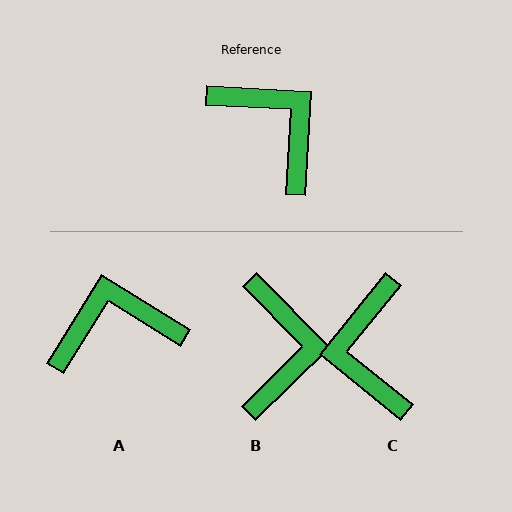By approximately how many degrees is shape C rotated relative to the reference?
Approximately 144 degrees counter-clockwise.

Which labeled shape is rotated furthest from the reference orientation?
C, about 144 degrees away.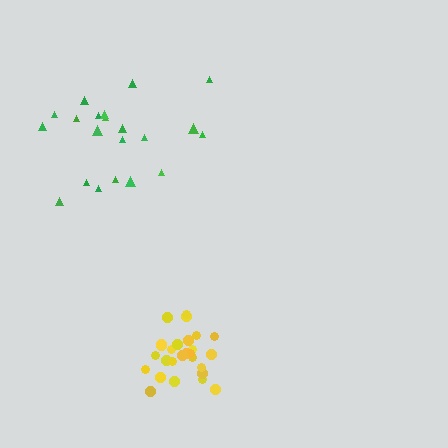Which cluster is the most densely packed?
Yellow.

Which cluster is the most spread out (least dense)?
Green.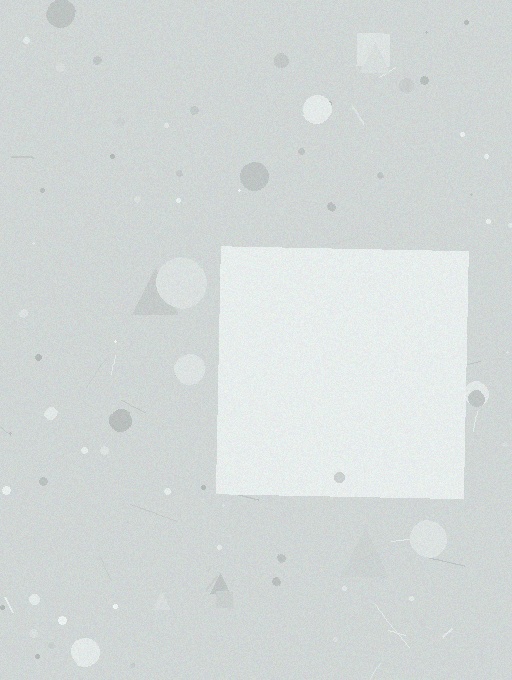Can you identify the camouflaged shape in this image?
The camouflaged shape is a square.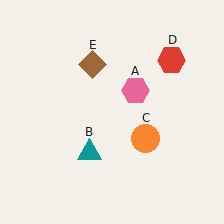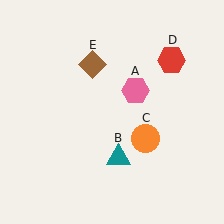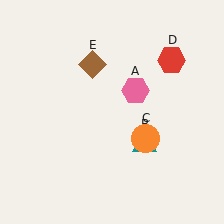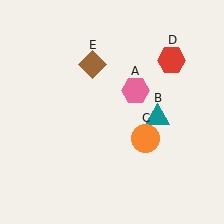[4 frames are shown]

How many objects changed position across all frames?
1 object changed position: teal triangle (object B).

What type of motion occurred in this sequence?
The teal triangle (object B) rotated counterclockwise around the center of the scene.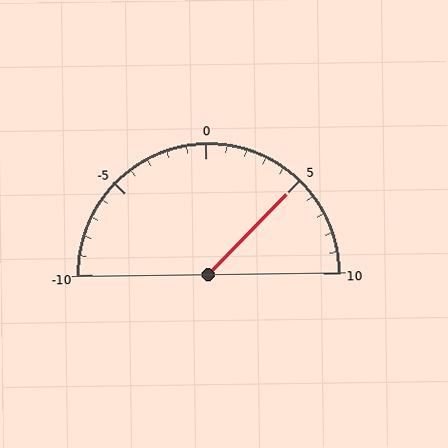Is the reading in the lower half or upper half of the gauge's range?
The reading is in the upper half of the range (-10 to 10).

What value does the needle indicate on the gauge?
The needle indicates approximately 5.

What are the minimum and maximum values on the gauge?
The gauge ranges from -10 to 10.